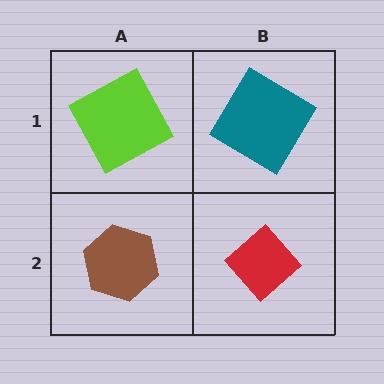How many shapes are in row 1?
2 shapes.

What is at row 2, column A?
A brown hexagon.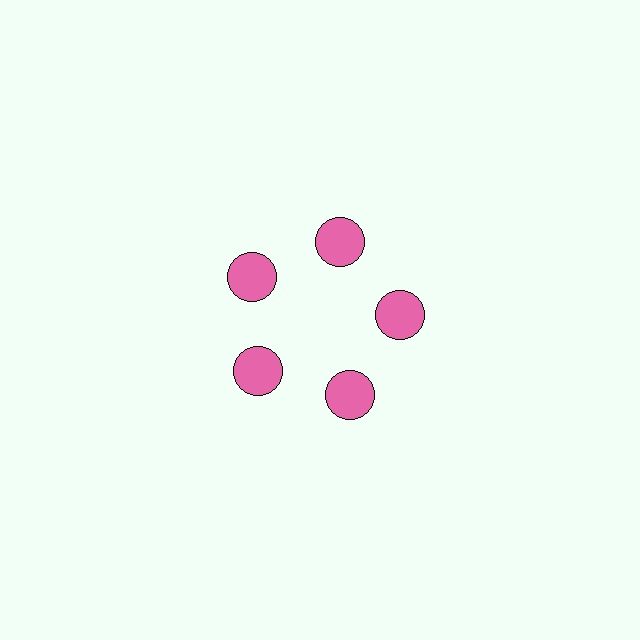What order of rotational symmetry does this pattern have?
This pattern has 5-fold rotational symmetry.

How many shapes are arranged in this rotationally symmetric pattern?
There are 5 shapes, arranged in 5 groups of 1.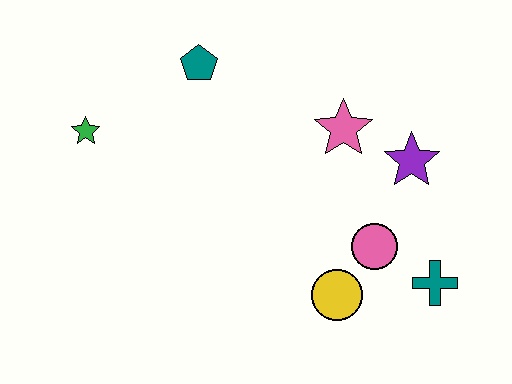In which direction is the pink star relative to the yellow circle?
The pink star is above the yellow circle.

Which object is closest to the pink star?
The purple star is closest to the pink star.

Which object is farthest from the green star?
The teal cross is farthest from the green star.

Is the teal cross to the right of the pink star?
Yes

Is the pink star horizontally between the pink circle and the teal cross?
No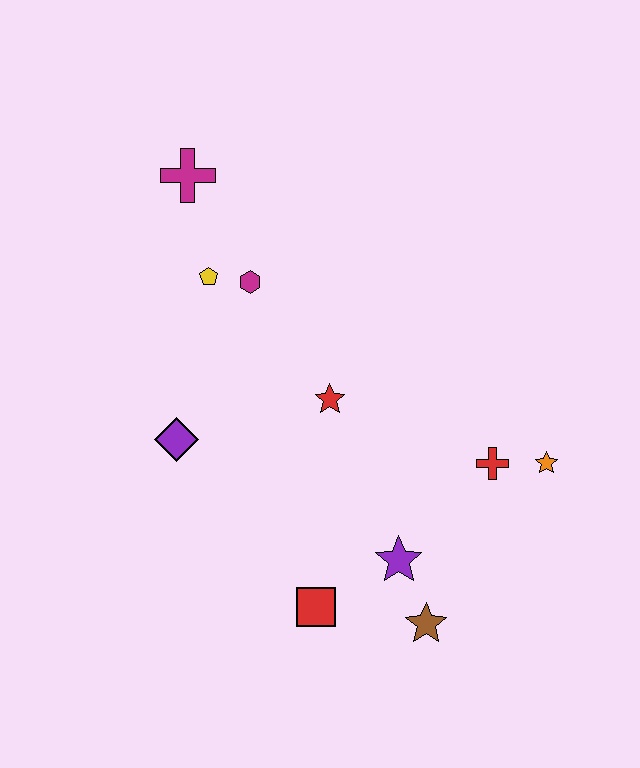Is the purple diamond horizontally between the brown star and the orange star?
No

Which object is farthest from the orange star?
The magenta cross is farthest from the orange star.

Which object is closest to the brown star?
The purple star is closest to the brown star.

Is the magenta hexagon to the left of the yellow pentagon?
No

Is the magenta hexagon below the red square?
No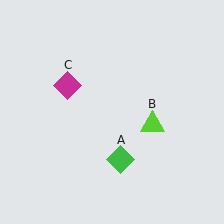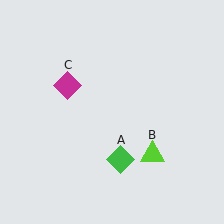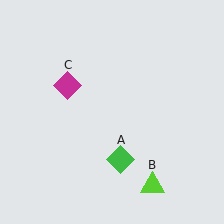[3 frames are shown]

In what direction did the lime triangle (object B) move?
The lime triangle (object B) moved down.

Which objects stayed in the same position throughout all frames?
Green diamond (object A) and magenta diamond (object C) remained stationary.